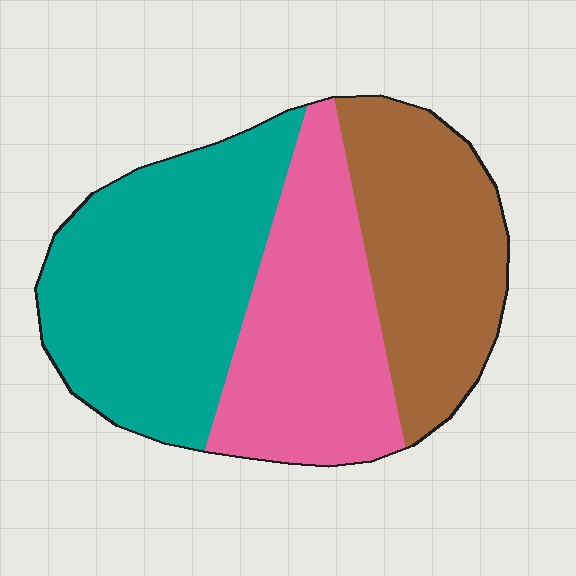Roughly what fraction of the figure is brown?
Brown covers about 30% of the figure.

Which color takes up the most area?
Teal, at roughly 40%.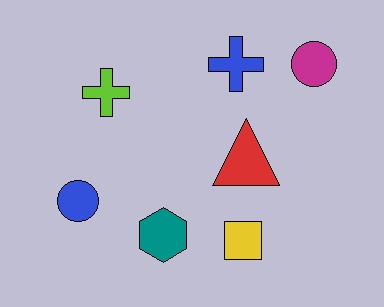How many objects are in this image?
There are 7 objects.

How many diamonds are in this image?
There are no diamonds.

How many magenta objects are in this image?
There is 1 magenta object.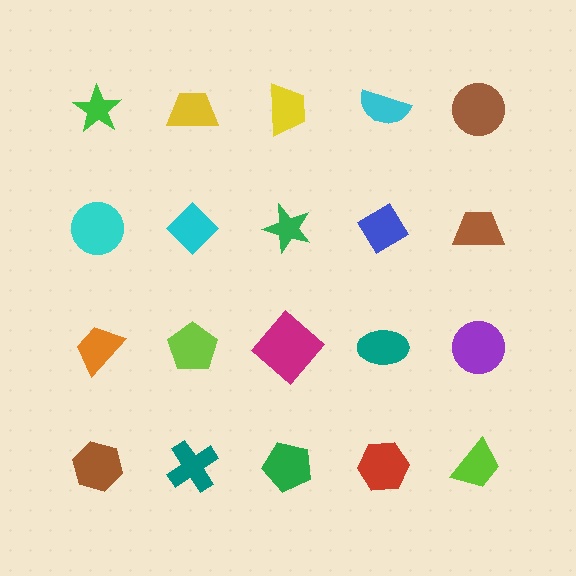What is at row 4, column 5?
A lime trapezoid.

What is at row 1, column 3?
A yellow trapezoid.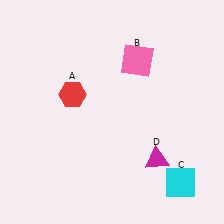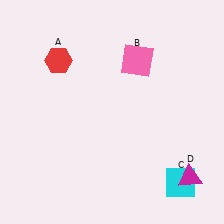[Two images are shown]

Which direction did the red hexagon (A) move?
The red hexagon (A) moved up.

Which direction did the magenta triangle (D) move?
The magenta triangle (D) moved right.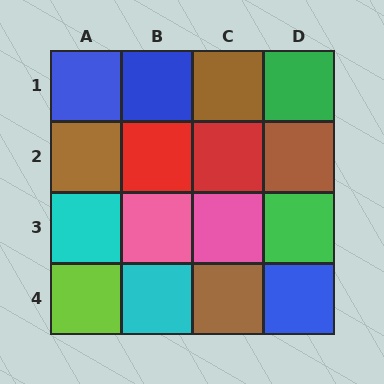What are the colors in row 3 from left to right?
Cyan, pink, pink, green.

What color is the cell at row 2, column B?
Red.